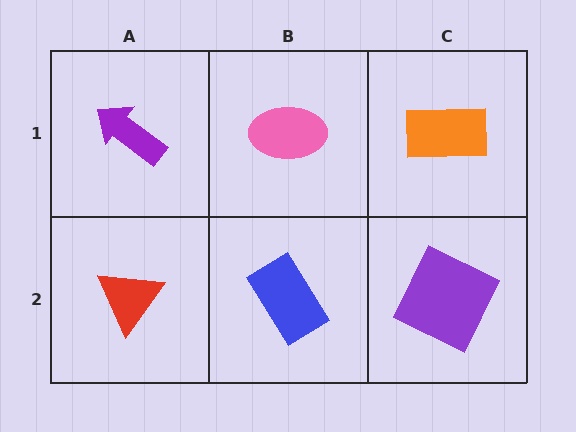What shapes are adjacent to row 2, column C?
An orange rectangle (row 1, column C), a blue rectangle (row 2, column B).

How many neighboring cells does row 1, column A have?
2.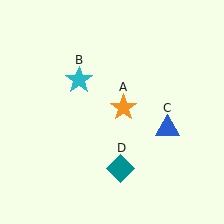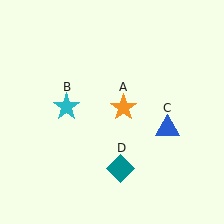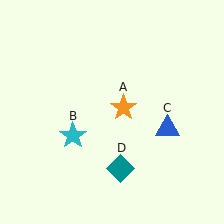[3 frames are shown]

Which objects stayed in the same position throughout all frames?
Orange star (object A) and blue triangle (object C) and teal diamond (object D) remained stationary.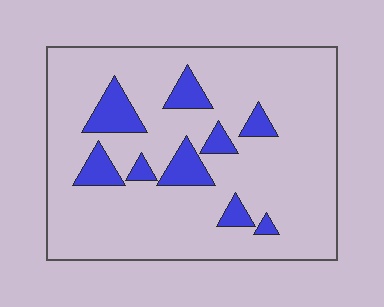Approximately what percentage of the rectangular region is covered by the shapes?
Approximately 15%.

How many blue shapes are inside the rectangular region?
9.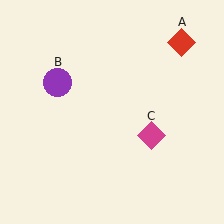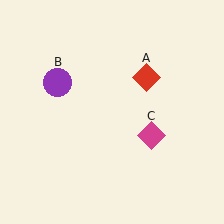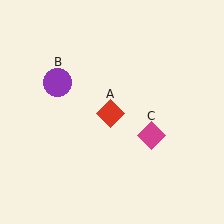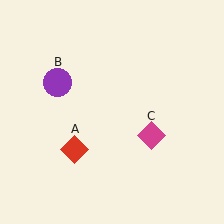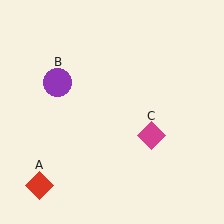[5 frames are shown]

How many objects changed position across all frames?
1 object changed position: red diamond (object A).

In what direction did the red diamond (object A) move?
The red diamond (object A) moved down and to the left.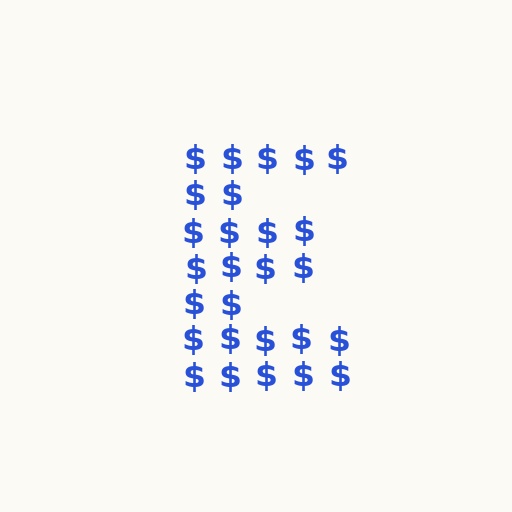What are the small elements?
The small elements are dollar signs.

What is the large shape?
The large shape is the letter E.